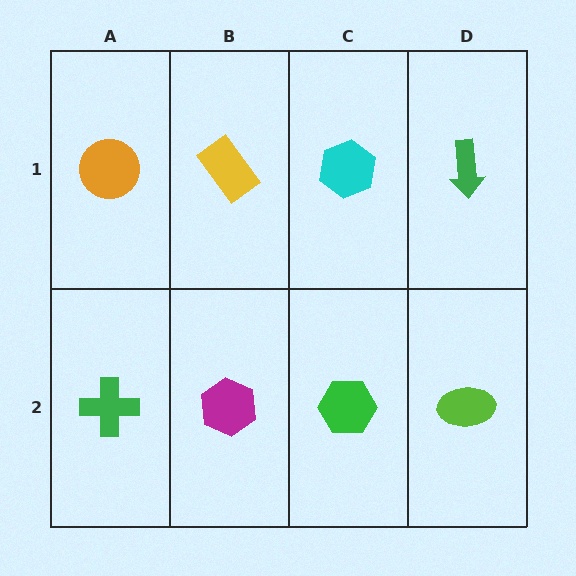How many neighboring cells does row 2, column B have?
3.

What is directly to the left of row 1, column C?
A yellow rectangle.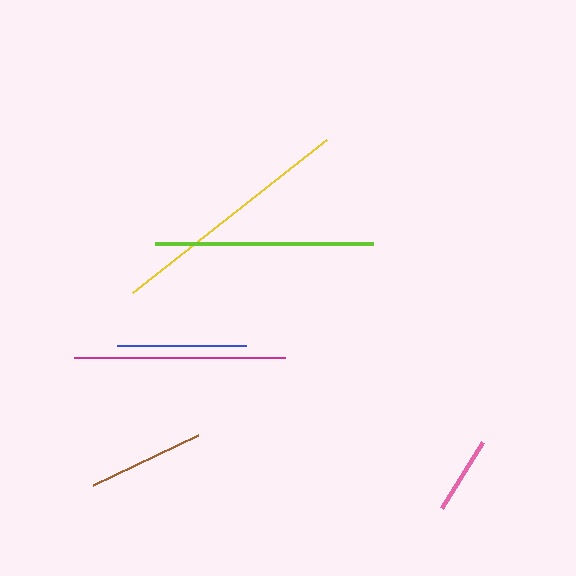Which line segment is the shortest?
The pink line is the shortest at approximately 78 pixels.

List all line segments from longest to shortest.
From longest to shortest: yellow, lime, magenta, blue, brown, pink.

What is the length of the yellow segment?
The yellow segment is approximately 247 pixels long.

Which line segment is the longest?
The yellow line is the longest at approximately 247 pixels.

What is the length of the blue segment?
The blue segment is approximately 130 pixels long.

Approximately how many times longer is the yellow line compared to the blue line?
The yellow line is approximately 1.9 times the length of the blue line.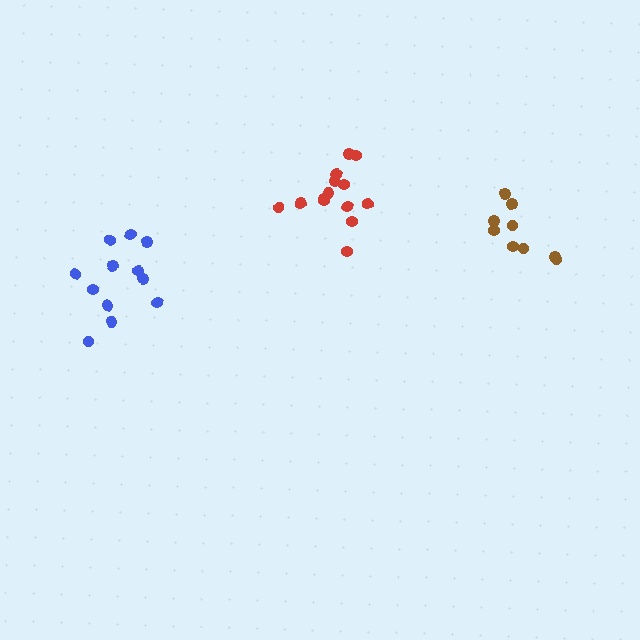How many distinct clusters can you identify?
There are 3 distinct clusters.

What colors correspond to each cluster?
The clusters are colored: blue, red, brown.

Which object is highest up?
The red cluster is topmost.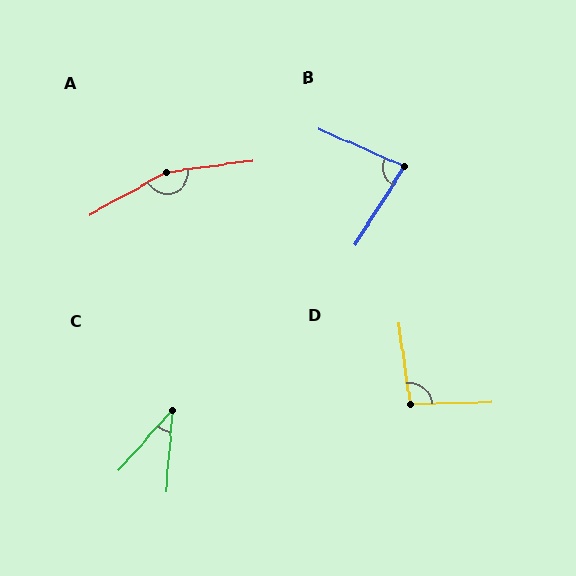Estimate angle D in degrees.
Approximately 97 degrees.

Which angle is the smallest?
C, at approximately 37 degrees.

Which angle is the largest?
A, at approximately 159 degrees.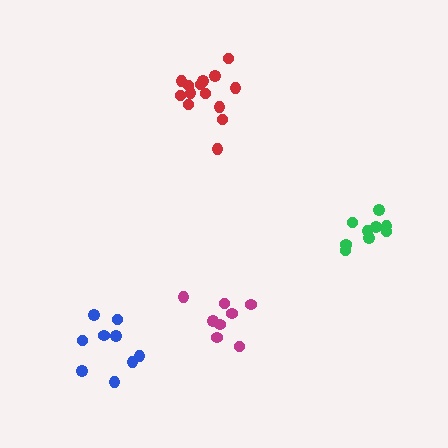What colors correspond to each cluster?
The clusters are colored: red, green, magenta, blue.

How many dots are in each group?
Group 1: 14 dots, Group 2: 9 dots, Group 3: 8 dots, Group 4: 9 dots (40 total).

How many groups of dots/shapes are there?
There are 4 groups.